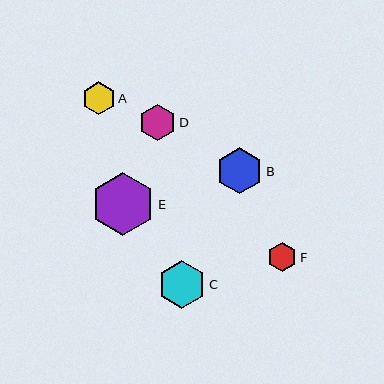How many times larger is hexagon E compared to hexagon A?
Hexagon E is approximately 1.9 times the size of hexagon A.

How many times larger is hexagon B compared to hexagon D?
Hexagon B is approximately 1.3 times the size of hexagon D.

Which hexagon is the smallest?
Hexagon F is the smallest with a size of approximately 29 pixels.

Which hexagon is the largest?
Hexagon E is the largest with a size of approximately 63 pixels.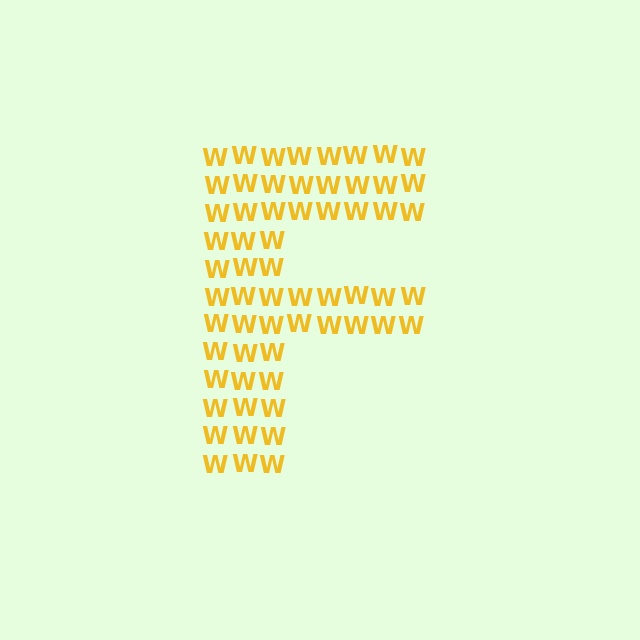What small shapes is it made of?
It is made of small letter W's.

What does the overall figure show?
The overall figure shows the letter F.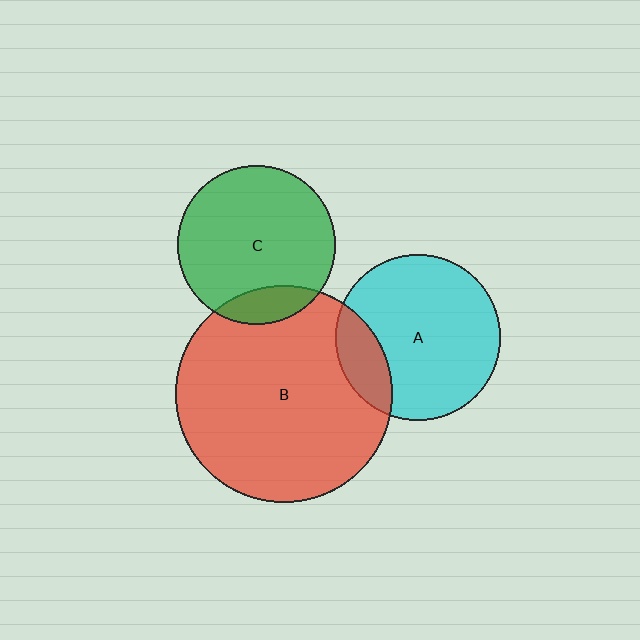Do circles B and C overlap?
Yes.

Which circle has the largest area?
Circle B (red).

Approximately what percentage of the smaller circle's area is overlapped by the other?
Approximately 15%.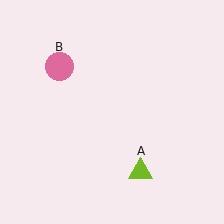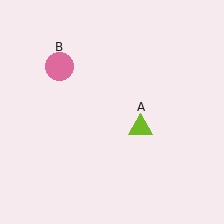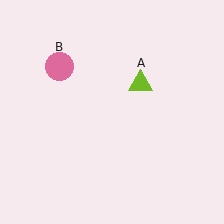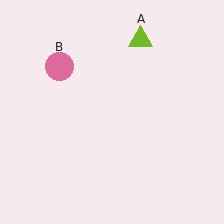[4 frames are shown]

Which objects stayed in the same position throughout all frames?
Pink circle (object B) remained stationary.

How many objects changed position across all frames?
1 object changed position: lime triangle (object A).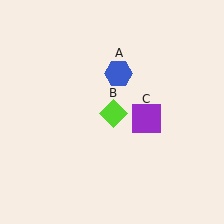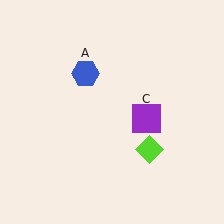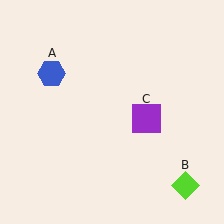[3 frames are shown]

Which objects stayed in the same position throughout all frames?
Purple square (object C) remained stationary.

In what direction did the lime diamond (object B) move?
The lime diamond (object B) moved down and to the right.